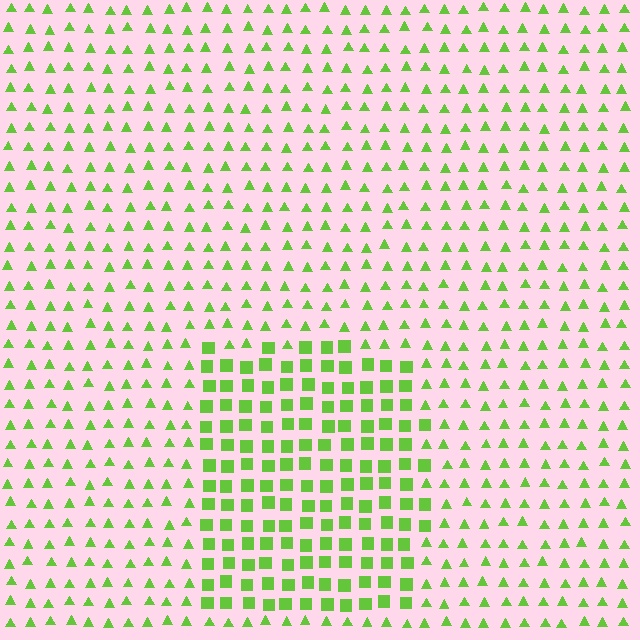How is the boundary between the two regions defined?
The boundary is defined by a change in element shape: squares inside vs. triangles outside. All elements share the same color and spacing.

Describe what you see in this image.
The image is filled with small lime elements arranged in a uniform grid. A rectangle-shaped region contains squares, while the surrounding area contains triangles. The boundary is defined purely by the change in element shape.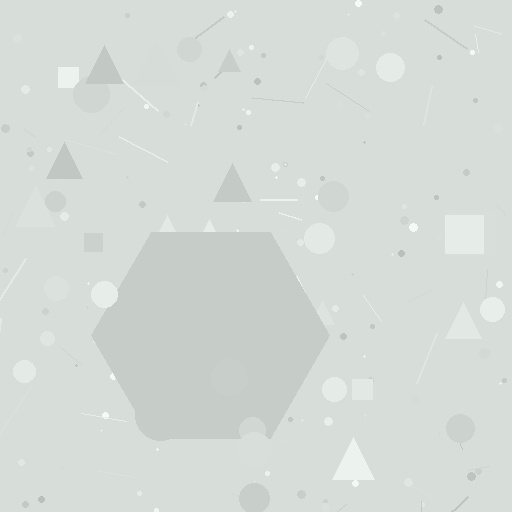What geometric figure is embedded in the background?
A hexagon is embedded in the background.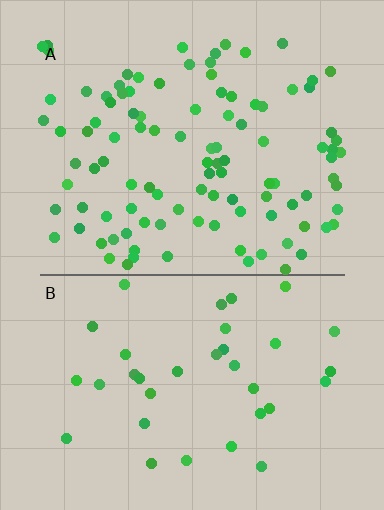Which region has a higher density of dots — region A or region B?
A (the top).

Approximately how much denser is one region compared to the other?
Approximately 3.0× — region A over region B.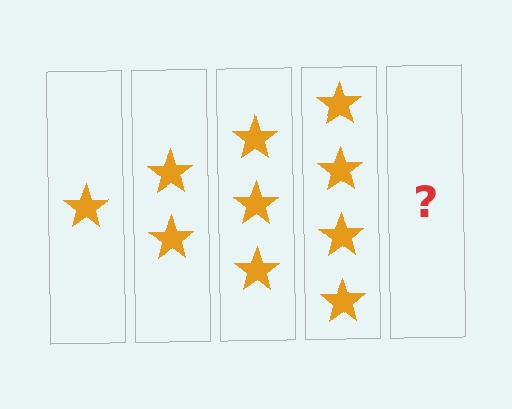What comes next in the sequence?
The next element should be 5 stars.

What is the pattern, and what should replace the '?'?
The pattern is that each step adds one more star. The '?' should be 5 stars.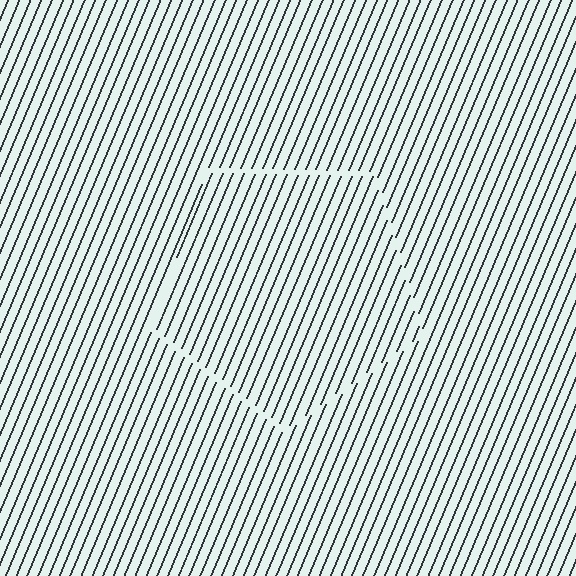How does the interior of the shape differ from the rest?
The interior of the shape contains the same grating, shifted by half a period — the contour is defined by the phase discontinuity where line-ends from the inner and outer gratings abut.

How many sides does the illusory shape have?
5 sides — the line-ends trace a pentagon.